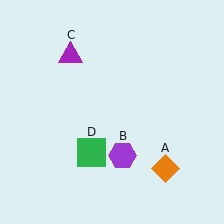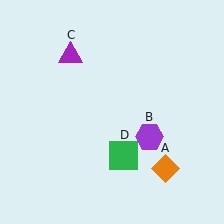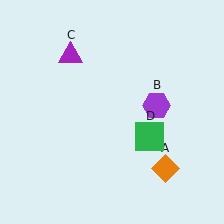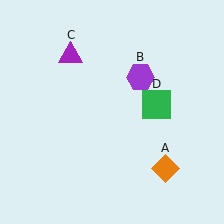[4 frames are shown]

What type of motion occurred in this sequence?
The purple hexagon (object B), green square (object D) rotated counterclockwise around the center of the scene.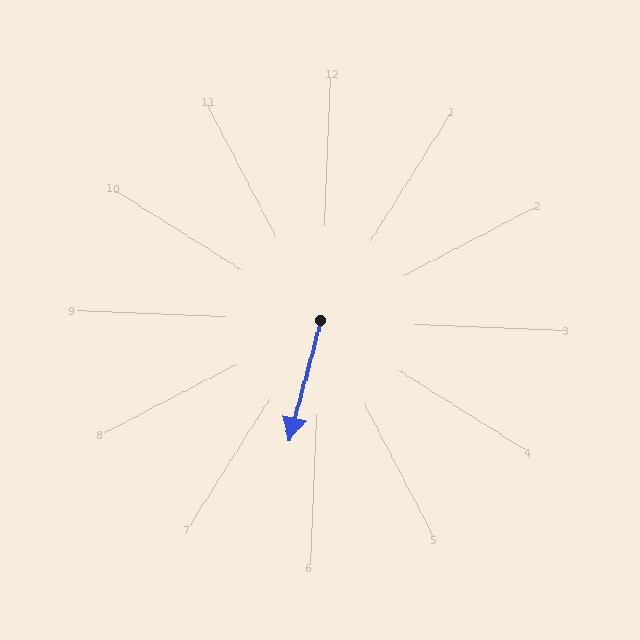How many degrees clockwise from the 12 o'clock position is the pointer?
Approximately 192 degrees.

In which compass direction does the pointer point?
South.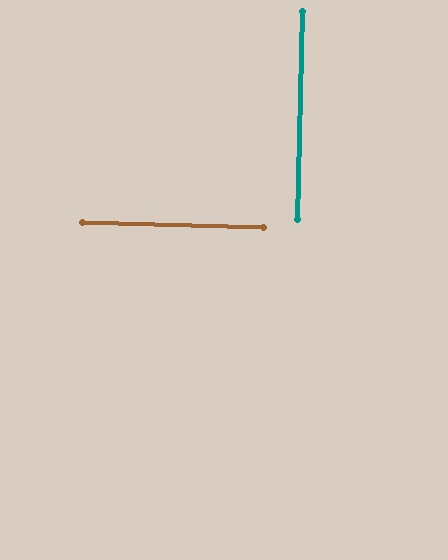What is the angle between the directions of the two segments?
Approximately 90 degrees.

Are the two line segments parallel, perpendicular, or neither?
Perpendicular — they meet at approximately 90°.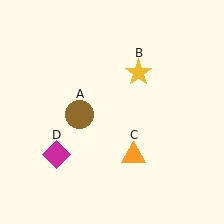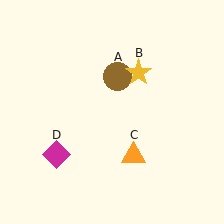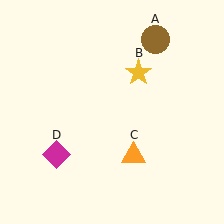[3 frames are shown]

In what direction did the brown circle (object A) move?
The brown circle (object A) moved up and to the right.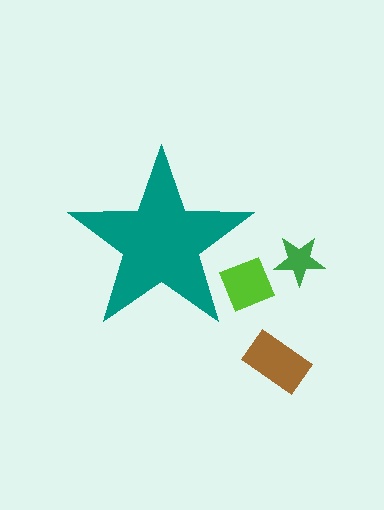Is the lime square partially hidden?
Yes, the lime square is partially hidden behind the teal star.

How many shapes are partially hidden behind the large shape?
1 shape is partially hidden.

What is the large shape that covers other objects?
A teal star.